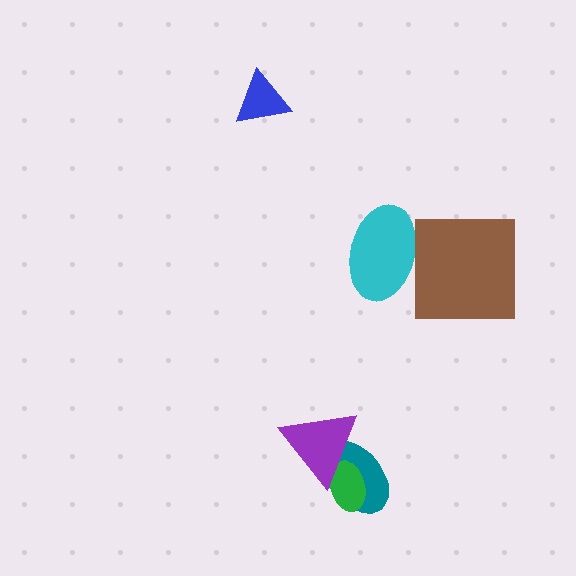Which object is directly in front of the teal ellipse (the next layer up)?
The green ellipse is directly in front of the teal ellipse.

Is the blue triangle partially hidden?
No, no other shape covers it.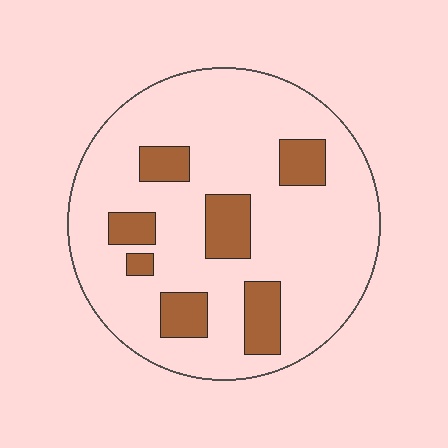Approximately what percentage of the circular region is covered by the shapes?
Approximately 20%.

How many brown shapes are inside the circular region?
7.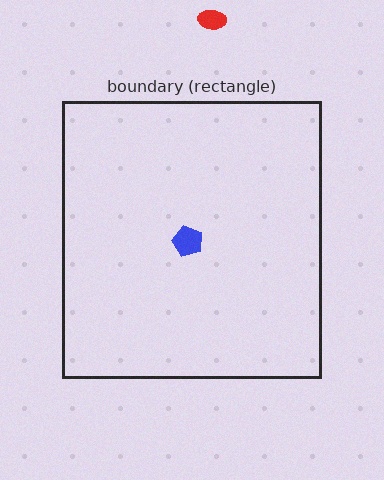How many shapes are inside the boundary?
1 inside, 1 outside.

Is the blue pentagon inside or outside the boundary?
Inside.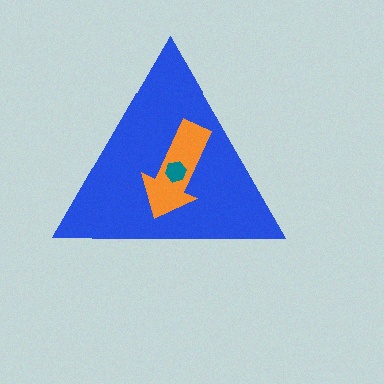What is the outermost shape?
The blue triangle.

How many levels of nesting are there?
3.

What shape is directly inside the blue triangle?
The orange arrow.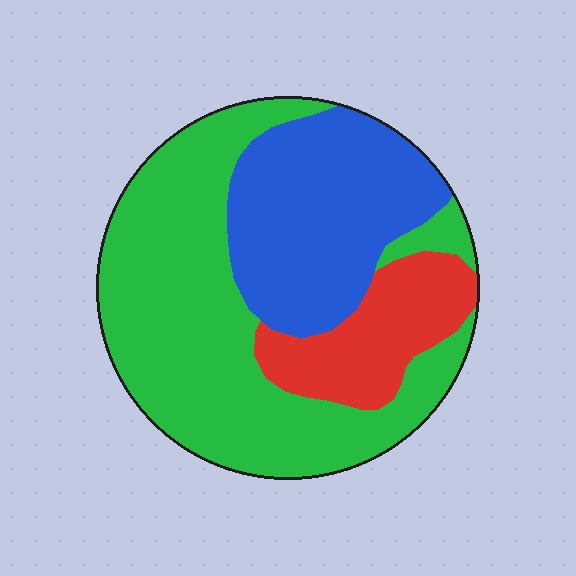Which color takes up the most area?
Green, at roughly 55%.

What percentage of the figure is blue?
Blue covers 30% of the figure.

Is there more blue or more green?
Green.